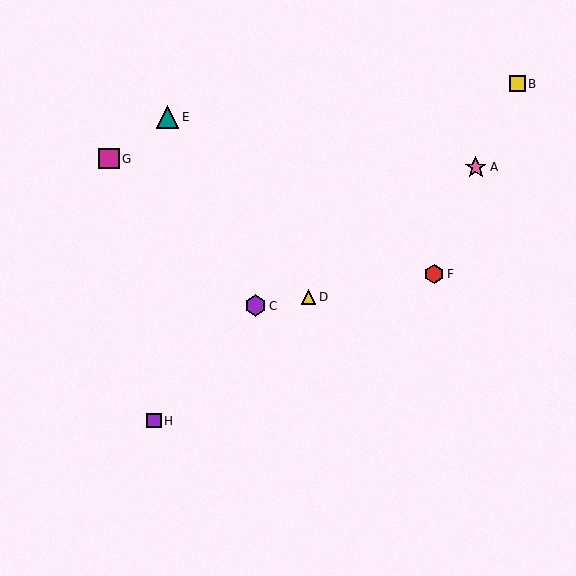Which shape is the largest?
The teal triangle (labeled E) is the largest.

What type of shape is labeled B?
Shape B is a yellow square.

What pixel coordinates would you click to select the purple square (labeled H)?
Click at (154, 421) to select the purple square H.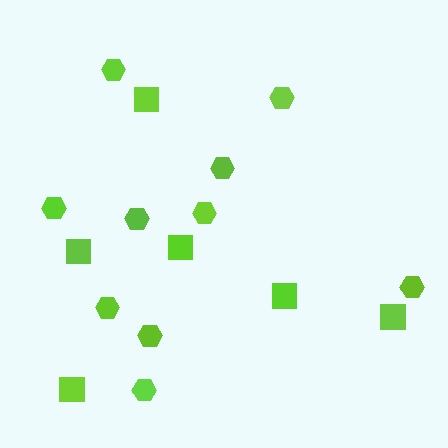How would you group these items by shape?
There are 2 groups: one group of squares (6) and one group of hexagons (10).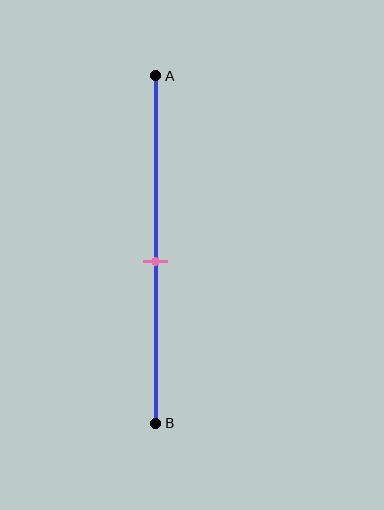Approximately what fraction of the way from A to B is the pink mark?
The pink mark is approximately 55% of the way from A to B.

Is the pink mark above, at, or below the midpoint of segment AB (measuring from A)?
The pink mark is below the midpoint of segment AB.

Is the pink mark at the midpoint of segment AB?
No, the mark is at about 55% from A, not at the 50% midpoint.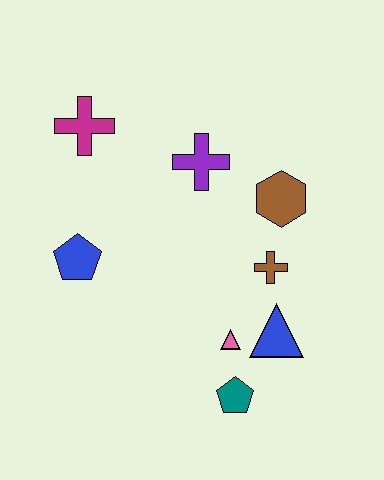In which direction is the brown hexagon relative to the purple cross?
The brown hexagon is to the right of the purple cross.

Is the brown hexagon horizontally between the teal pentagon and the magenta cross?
No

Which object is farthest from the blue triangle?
The magenta cross is farthest from the blue triangle.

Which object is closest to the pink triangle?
The blue triangle is closest to the pink triangle.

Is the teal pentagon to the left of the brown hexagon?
Yes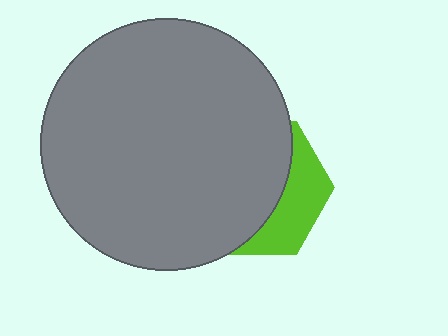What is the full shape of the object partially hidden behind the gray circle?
The partially hidden object is a lime hexagon.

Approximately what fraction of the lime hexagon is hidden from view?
Roughly 67% of the lime hexagon is hidden behind the gray circle.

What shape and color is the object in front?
The object in front is a gray circle.